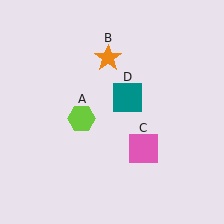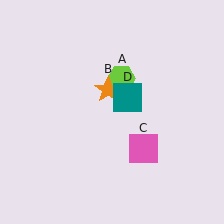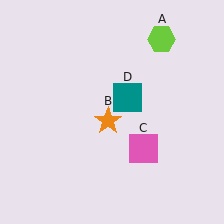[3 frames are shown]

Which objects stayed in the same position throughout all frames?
Pink square (object C) and teal square (object D) remained stationary.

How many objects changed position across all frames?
2 objects changed position: lime hexagon (object A), orange star (object B).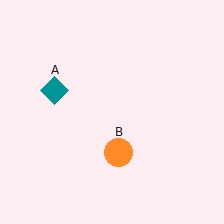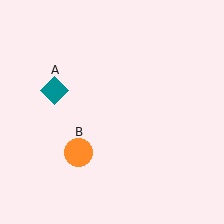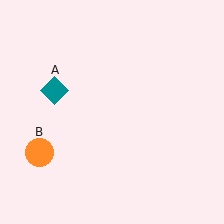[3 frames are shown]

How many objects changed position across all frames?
1 object changed position: orange circle (object B).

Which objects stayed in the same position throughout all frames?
Teal diamond (object A) remained stationary.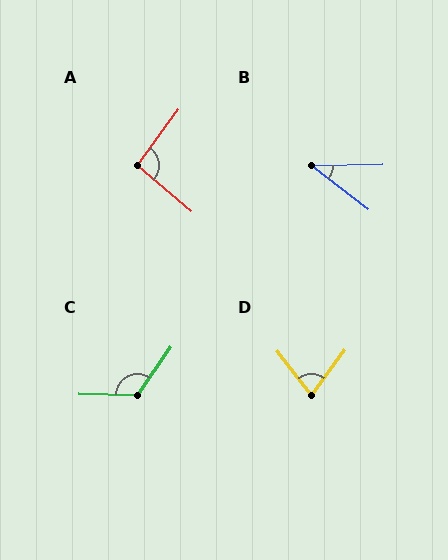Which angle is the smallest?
B, at approximately 39 degrees.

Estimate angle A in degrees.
Approximately 94 degrees.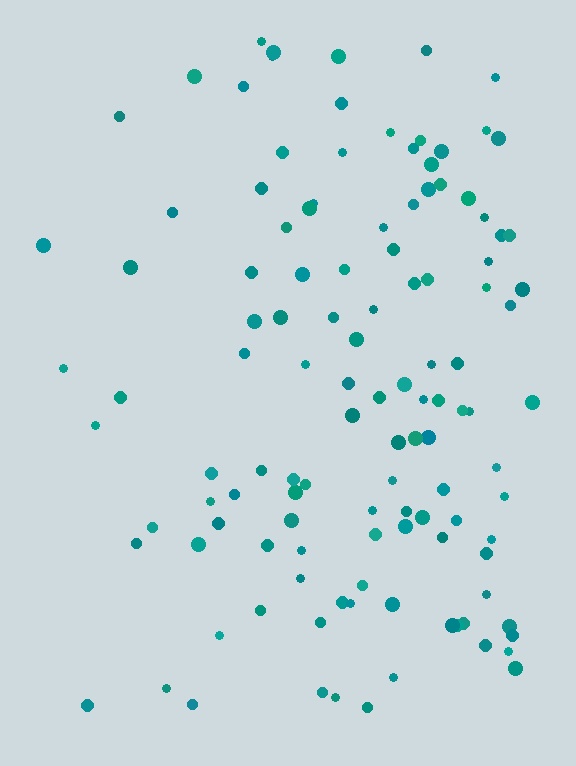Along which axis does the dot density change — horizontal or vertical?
Horizontal.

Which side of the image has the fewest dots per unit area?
The left.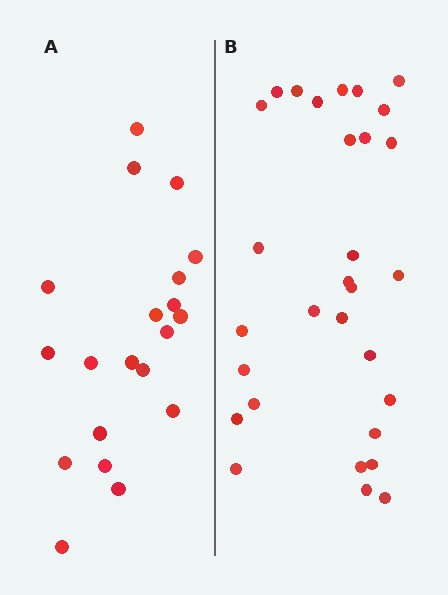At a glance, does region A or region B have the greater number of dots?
Region B (the right region) has more dots.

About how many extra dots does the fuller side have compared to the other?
Region B has roughly 10 or so more dots than region A.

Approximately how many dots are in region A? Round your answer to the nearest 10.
About 20 dots.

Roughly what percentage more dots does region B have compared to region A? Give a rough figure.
About 50% more.